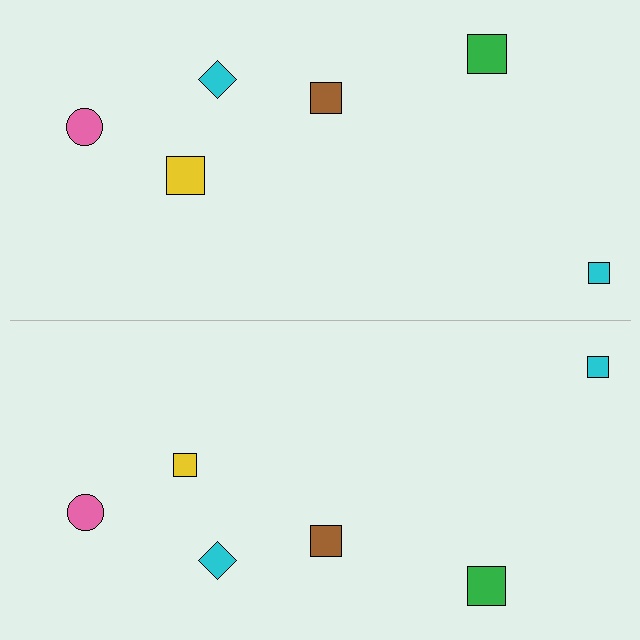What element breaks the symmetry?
The yellow square on the bottom side has a different size than its mirror counterpart.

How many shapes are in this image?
There are 12 shapes in this image.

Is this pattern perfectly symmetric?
No, the pattern is not perfectly symmetric. The yellow square on the bottom side has a different size than its mirror counterpart.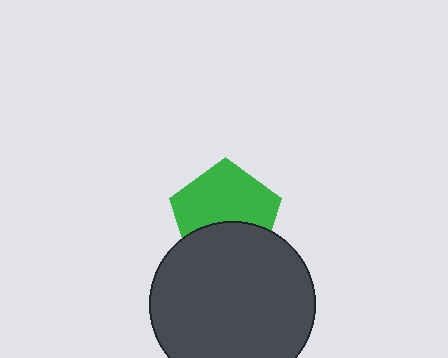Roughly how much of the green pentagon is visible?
About half of it is visible (roughly 62%).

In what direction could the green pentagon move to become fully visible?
The green pentagon could move up. That would shift it out from behind the dark gray circle entirely.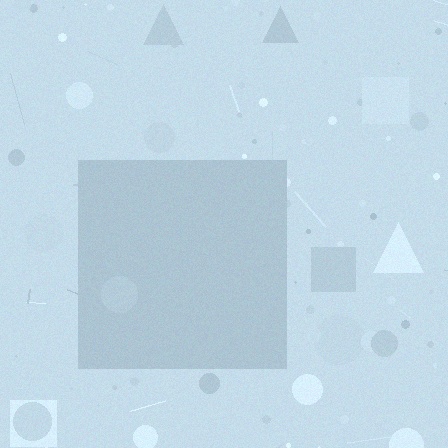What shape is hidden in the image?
A square is hidden in the image.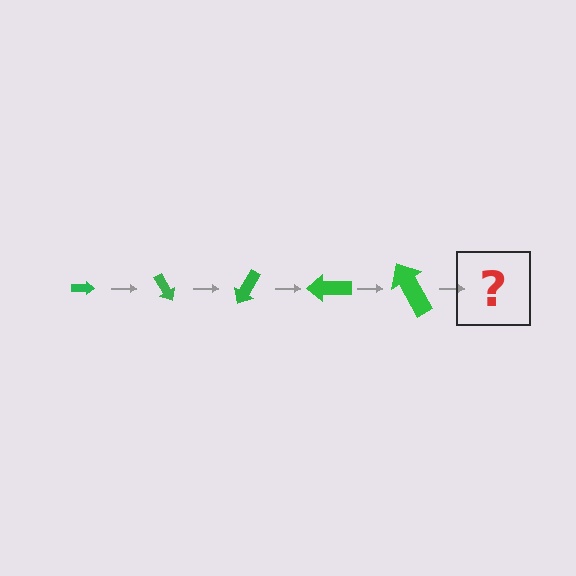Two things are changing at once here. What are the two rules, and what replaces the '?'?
The two rules are that the arrow grows larger each step and it rotates 60 degrees each step. The '?' should be an arrow, larger than the previous one and rotated 300 degrees from the start.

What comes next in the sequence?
The next element should be an arrow, larger than the previous one and rotated 300 degrees from the start.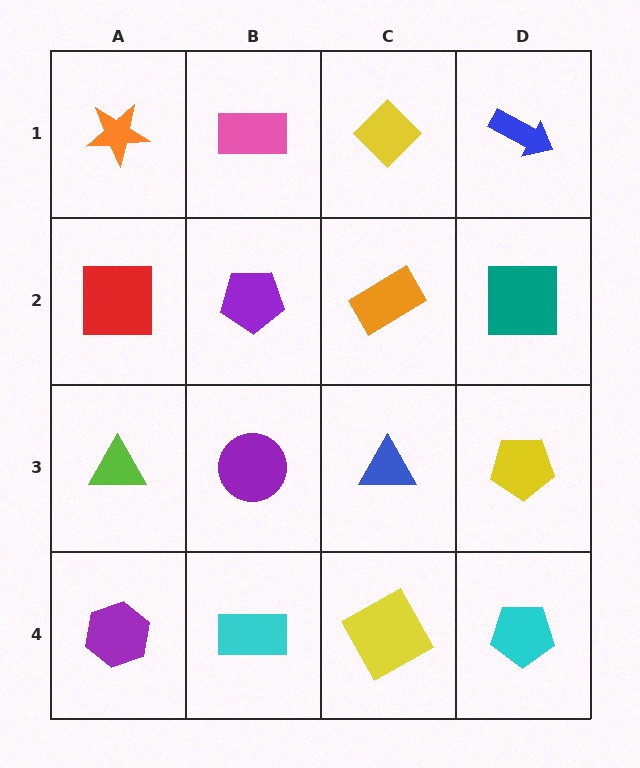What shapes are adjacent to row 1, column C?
An orange rectangle (row 2, column C), a pink rectangle (row 1, column B), a blue arrow (row 1, column D).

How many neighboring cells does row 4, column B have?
3.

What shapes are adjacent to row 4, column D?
A yellow pentagon (row 3, column D), a yellow square (row 4, column C).